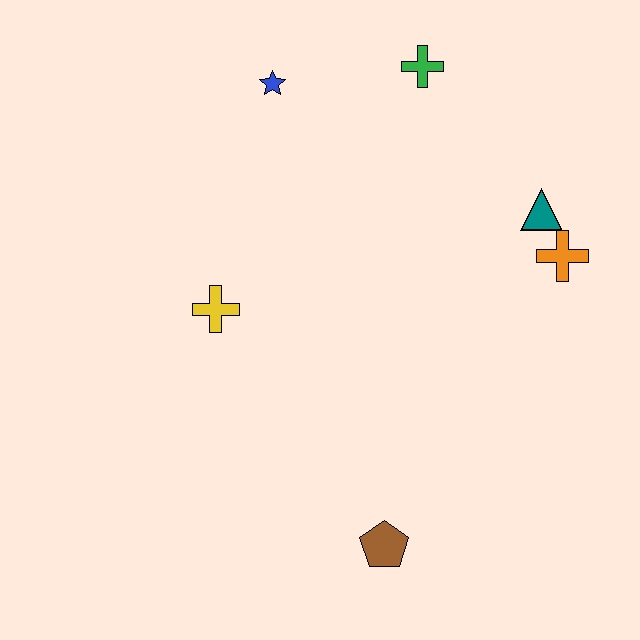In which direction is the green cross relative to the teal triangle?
The green cross is above the teal triangle.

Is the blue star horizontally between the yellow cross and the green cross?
Yes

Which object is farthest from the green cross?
The brown pentagon is farthest from the green cross.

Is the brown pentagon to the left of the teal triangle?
Yes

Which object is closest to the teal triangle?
The orange cross is closest to the teal triangle.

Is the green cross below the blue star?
No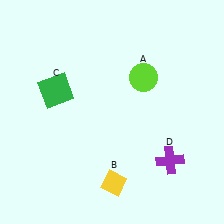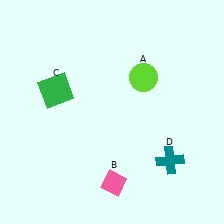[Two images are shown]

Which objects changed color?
B changed from yellow to pink. D changed from purple to teal.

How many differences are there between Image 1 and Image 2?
There are 2 differences between the two images.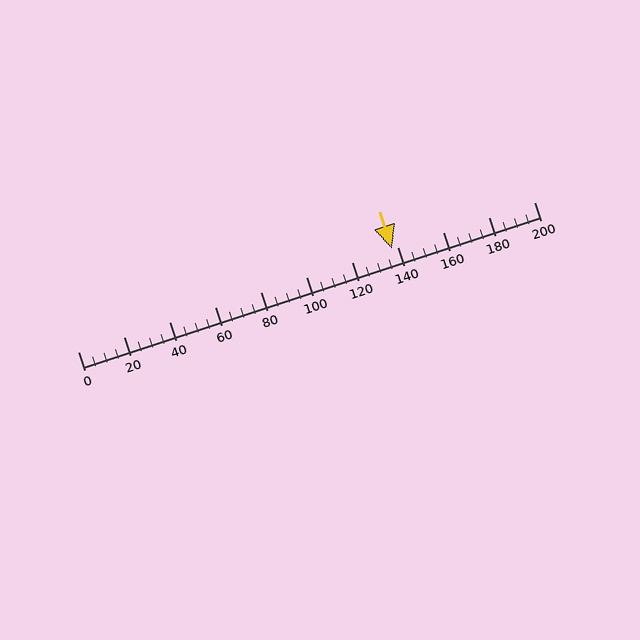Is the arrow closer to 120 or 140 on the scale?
The arrow is closer to 140.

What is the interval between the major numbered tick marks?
The major tick marks are spaced 20 units apart.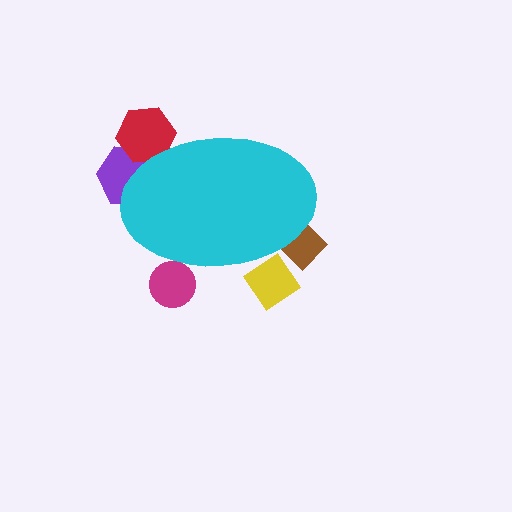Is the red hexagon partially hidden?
Yes, the red hexagon is partially hidden behind the cyan ellipse.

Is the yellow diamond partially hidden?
Yes, the yellow diamond is partially hidden behind the cyan ellipse.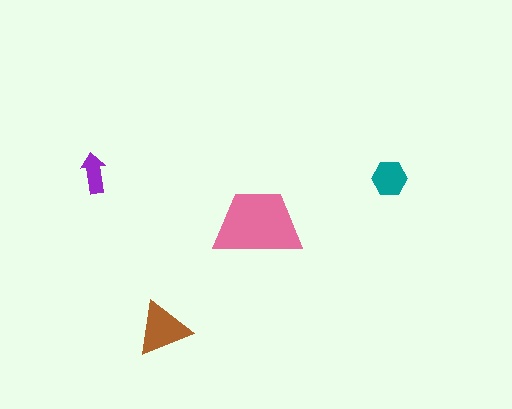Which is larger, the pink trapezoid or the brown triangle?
The pink trapezoid.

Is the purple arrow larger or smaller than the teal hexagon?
Smaller.